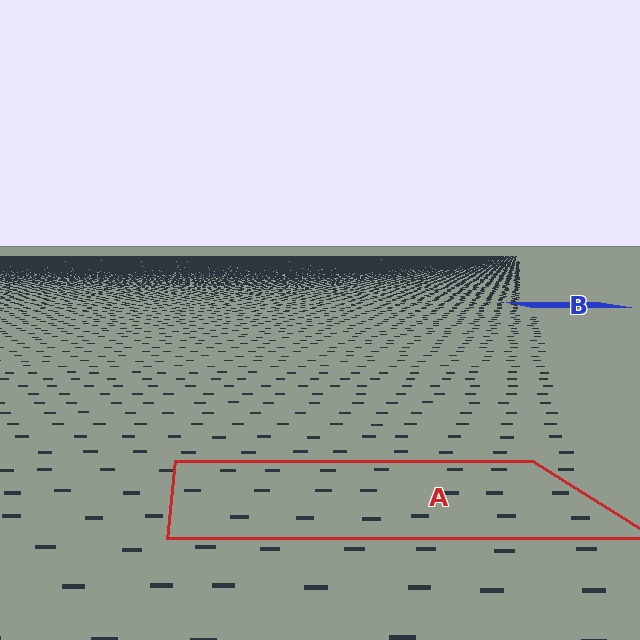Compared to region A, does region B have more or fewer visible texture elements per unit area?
Region B has more texture elements per unit area — they are packed more densely because it is farther away.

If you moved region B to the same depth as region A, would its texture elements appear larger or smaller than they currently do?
They would appear larger. At a closer depth, the same texture elements are projected at a bigger on-screen size.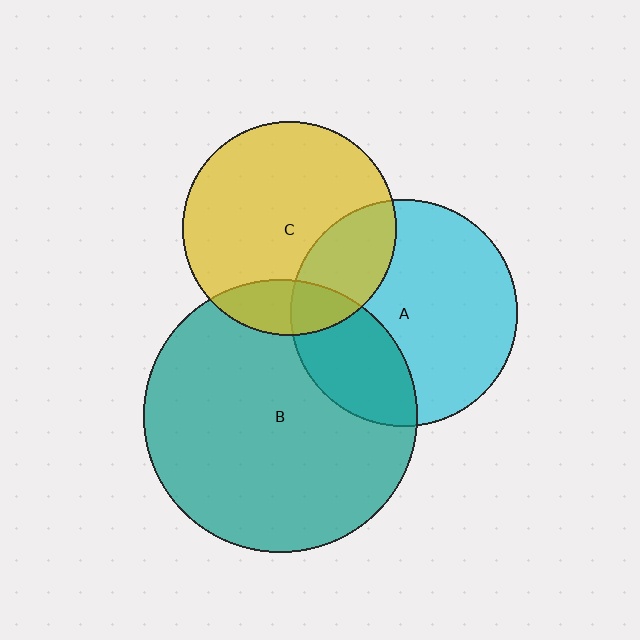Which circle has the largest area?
Circle B (teal).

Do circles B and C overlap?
Yes.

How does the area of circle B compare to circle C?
Approximately 1.6 times.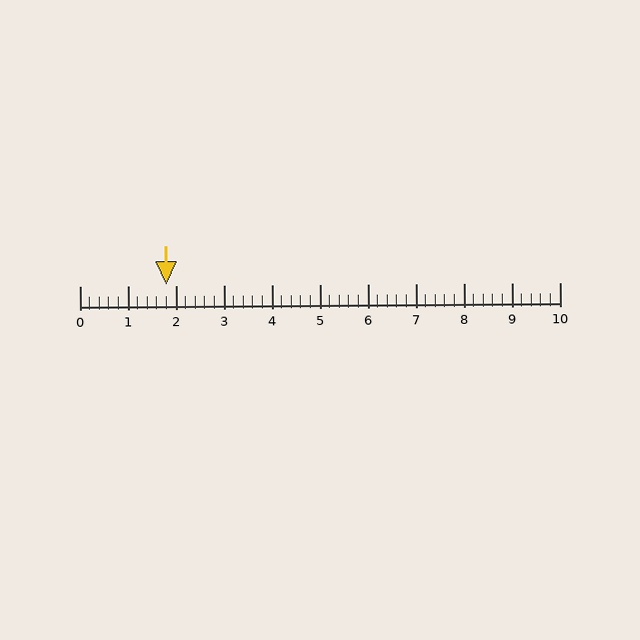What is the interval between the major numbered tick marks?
The major tick marks are spaced 1 units apart.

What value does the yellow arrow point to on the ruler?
The yellow arrow points to approximately 1.8.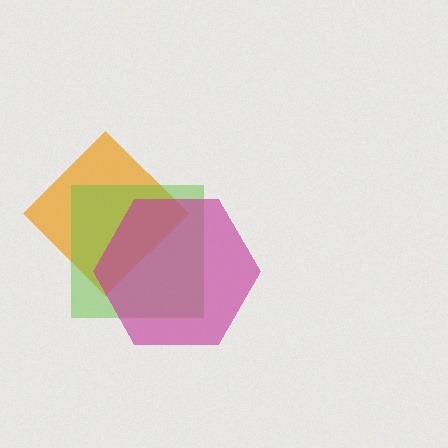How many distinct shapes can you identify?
There are 3 distinct shapes: an orange diamond, a lime square, a magenta hexagon.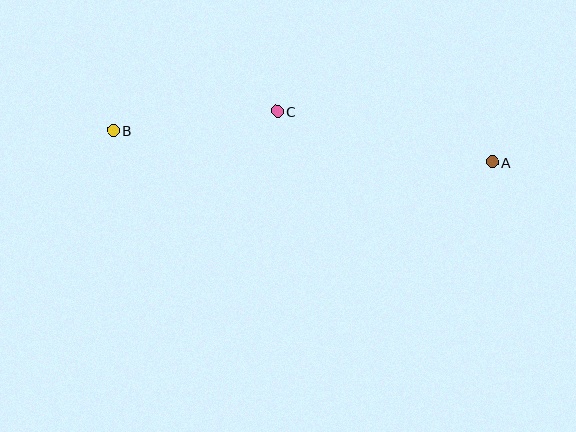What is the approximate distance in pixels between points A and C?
The distance between A and C is approximately 222 pixels.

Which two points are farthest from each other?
Points A and B are farthest from each other.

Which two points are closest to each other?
Points B and C are closest to each other.